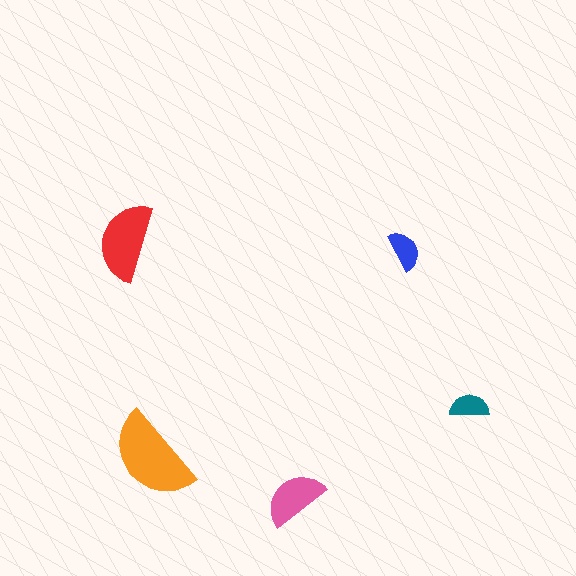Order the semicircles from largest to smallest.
the orange one, the red one, the pink one, the blue one, the teal one.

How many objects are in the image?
There are 5 objects in the image.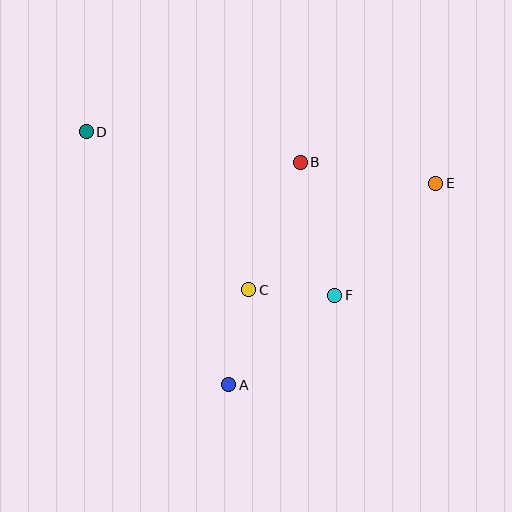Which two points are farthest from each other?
Points D and E are farthest from each other.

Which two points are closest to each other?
Points C and F are closest to each other.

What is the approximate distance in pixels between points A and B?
The distance between A and B is approximately 234 pixels.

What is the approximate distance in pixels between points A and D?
The distance between A and D is approximately 290 pixels.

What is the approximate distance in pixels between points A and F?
The distance between A and F is approximately 138 pixels.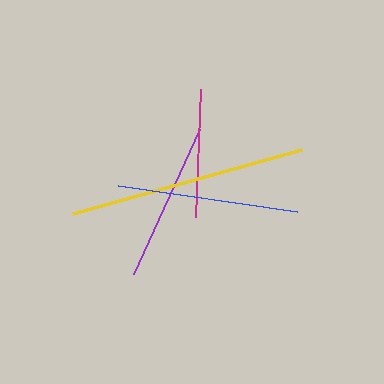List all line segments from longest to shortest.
From longest to shortest: yellow, blue, purple, magenta.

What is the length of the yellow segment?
The yellow segment is approximately 238 pixels long.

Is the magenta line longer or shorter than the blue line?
The blue line is longer than the magenta line.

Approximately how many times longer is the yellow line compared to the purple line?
The yellow line is approximately 1.5 times the length of the purple line.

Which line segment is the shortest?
The magenta line is the shortest at approximately 129 pixels.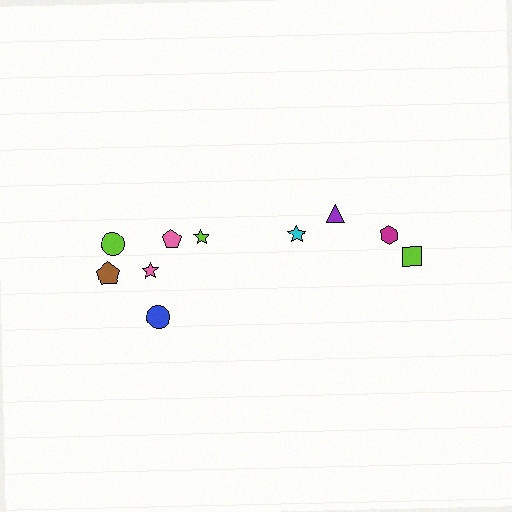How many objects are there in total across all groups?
There are 10 objects.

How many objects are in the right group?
There are 4 objects.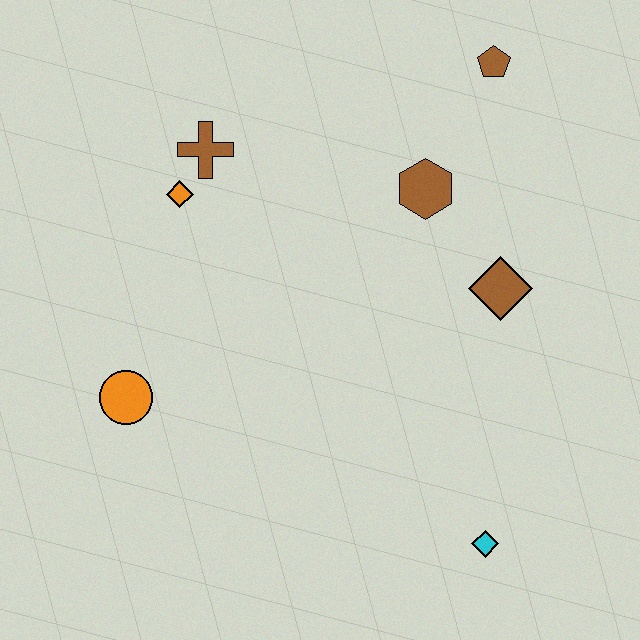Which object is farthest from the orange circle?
The brown pentagon is farthest from the orange circle.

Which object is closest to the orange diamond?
The brown cross is closest to the orange diamond.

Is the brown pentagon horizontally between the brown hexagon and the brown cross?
No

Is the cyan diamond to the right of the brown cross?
Yes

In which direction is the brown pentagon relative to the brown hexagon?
The brown pentagon is above the brown hexagon.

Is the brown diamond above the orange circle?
Yes